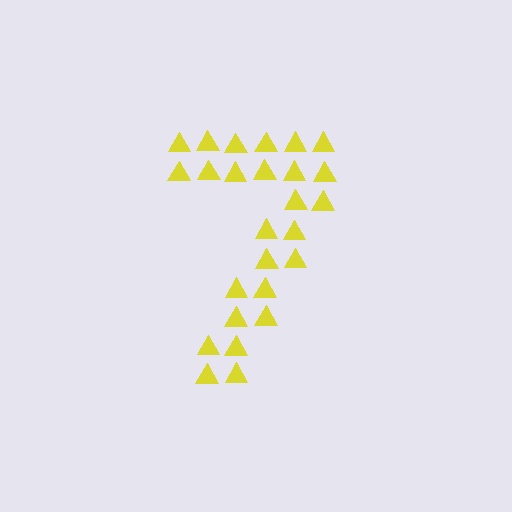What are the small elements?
The small elements are triangles.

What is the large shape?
The large shape is the digit 7.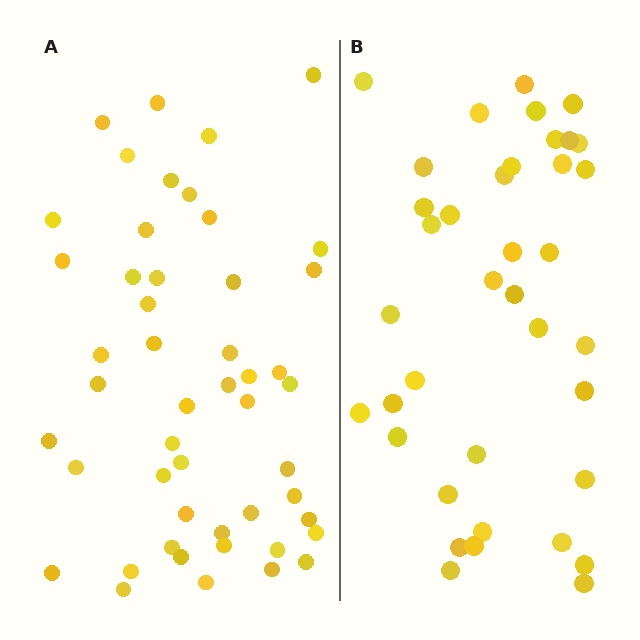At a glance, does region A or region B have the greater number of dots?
Region A (the left region) has more dots.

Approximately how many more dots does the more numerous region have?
Region A has roughly 12 or so more dots than region B.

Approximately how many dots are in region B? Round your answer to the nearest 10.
About 40 dots. (The exact count is 38, which rounds to 40.)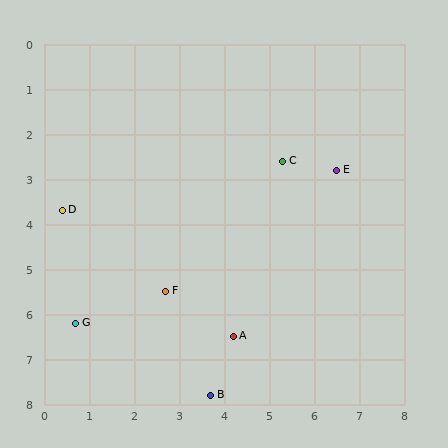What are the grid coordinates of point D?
Point D is at approximately (0.4, 3.7).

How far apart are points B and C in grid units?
Points B and C are about 5.4 grid units apart.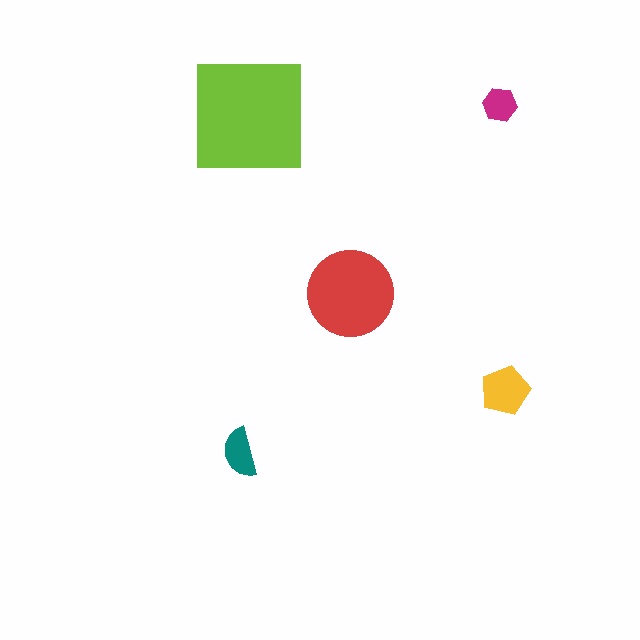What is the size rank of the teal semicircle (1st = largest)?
4th.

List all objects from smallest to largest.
The magenta hexagon, the teal semicircle, the yellow pentagon, the red circle, the lime square.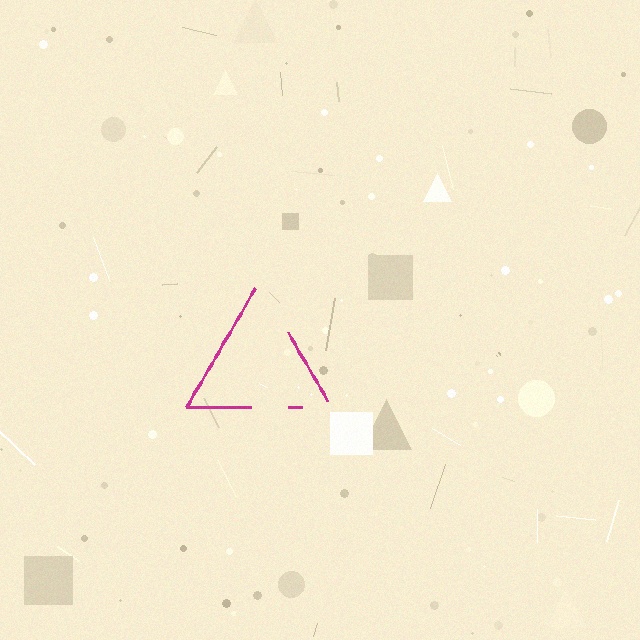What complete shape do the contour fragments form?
The contour fragments form a triangle.